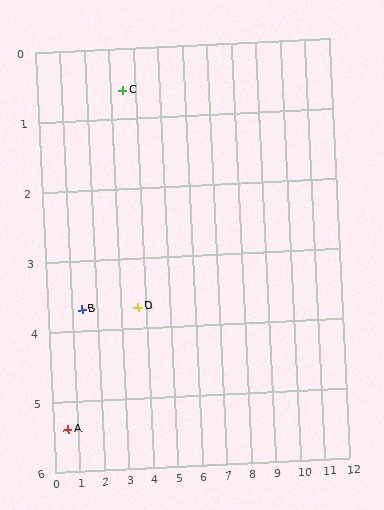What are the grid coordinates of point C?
Point C is at approximately (3.5, 0.6).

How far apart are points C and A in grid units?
Points C and A are about 5.6 grid units apart.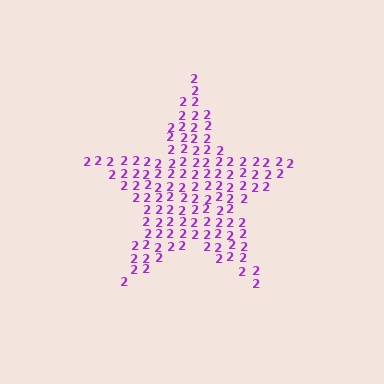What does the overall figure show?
The overall figure shows a star.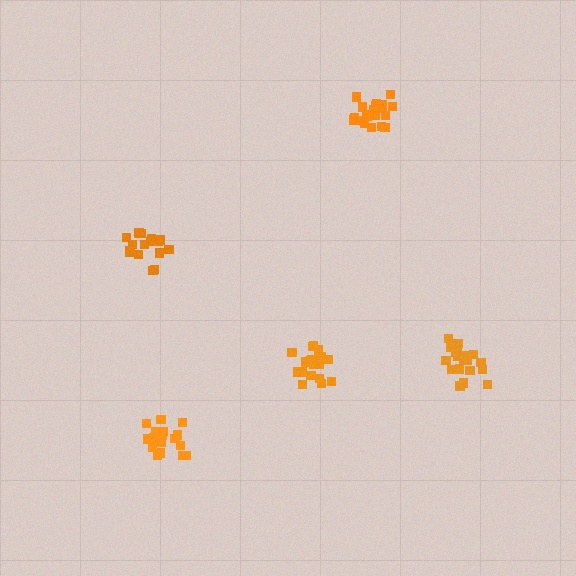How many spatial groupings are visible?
There are 5 spatial groupings.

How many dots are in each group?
Group 1: 17 dots, Group 2: 20 dots, Group 3: 19 dots, Group 4: 19 dots, Group 5: 20 dots (95 total).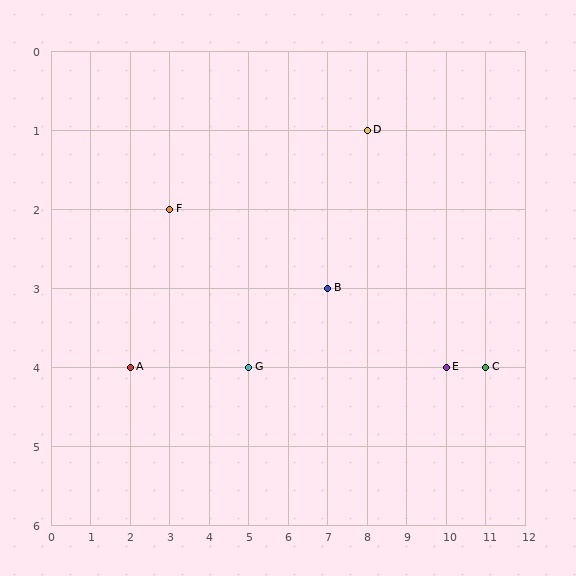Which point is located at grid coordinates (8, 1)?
Point D is at (8, 1).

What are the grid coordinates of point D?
Point D is at grid coordinates (8, 1).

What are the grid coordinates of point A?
Point A is at grid coordinates (2, 4).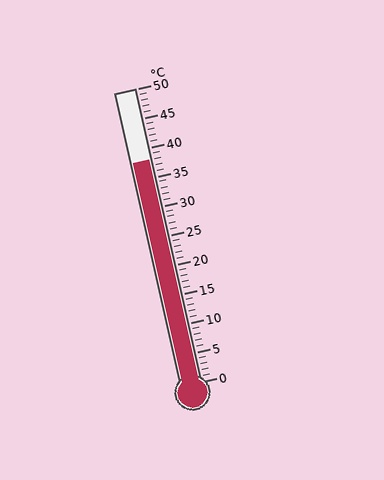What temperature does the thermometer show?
The thermometer shows approximately 38°C.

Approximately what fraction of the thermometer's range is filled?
The thermometer is filled to approximately 75% of its range.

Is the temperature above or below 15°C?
The temperature is above 15°C.